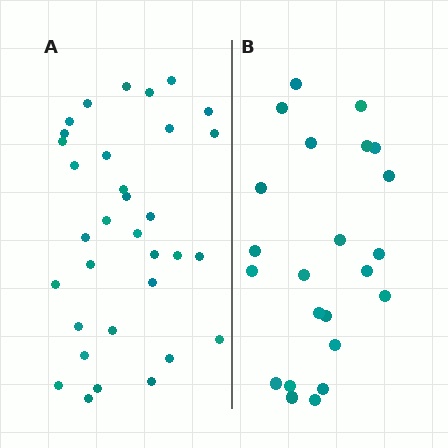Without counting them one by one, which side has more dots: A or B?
Region A (the left region) has more dots.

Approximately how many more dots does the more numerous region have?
Region A has roughly 10 or so more dots than region B.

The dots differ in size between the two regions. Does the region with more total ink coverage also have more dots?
No. Region B has more total ink coverage because its dots are larger, but region A actually contains more individual dots. Total area can be misleading — the number of items is what matters here.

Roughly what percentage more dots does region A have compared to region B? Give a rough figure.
About 45% more.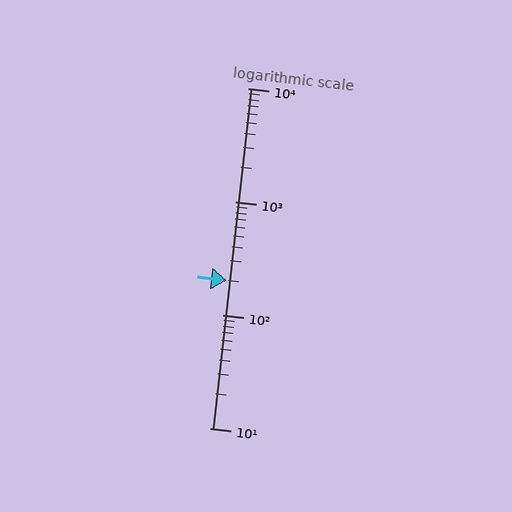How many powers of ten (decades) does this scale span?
The scale spans 3 decades, from 10 to 10000.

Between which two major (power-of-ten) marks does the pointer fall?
The pointer is between 100 and 1000.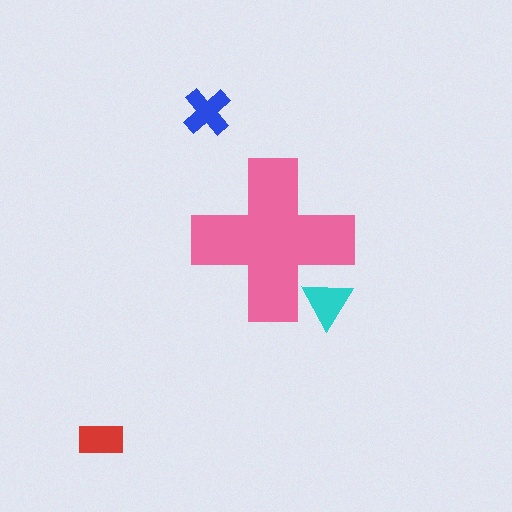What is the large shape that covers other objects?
A pink cross.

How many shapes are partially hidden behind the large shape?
1 shape is partially hidden.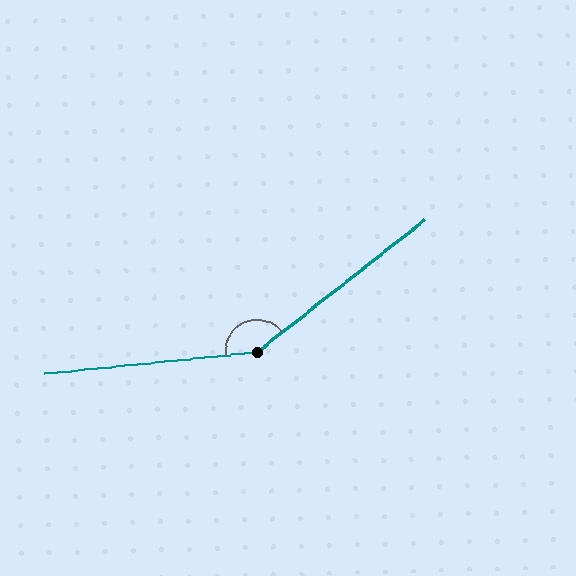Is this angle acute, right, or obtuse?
It is obtuse.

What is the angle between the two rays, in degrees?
Approximately 148 degrees.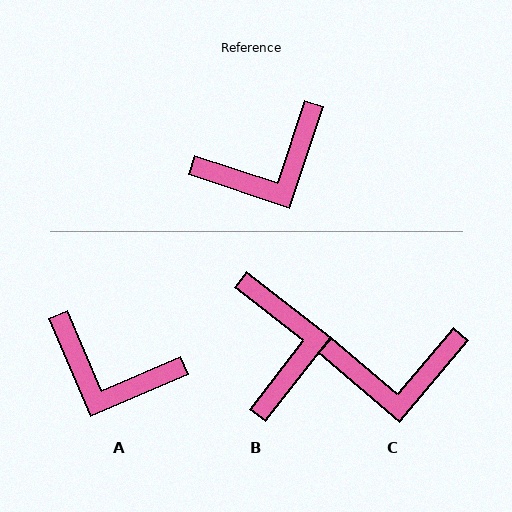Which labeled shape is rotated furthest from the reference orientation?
B, about 70 degrees away.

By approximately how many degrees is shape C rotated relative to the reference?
Approximately 22 degrees clockwise.